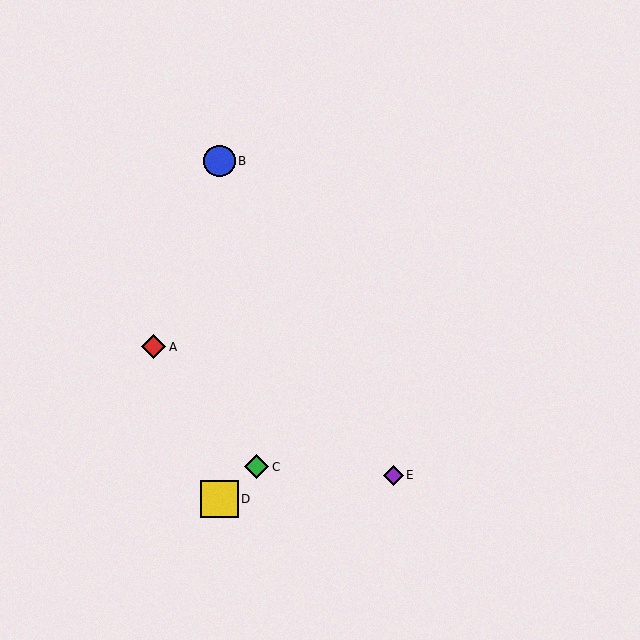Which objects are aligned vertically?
Objects B, D are aligned vertically.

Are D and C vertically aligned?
No, D is at x≈220 and C is at x≈257.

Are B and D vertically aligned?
Yes, both are at x≈220.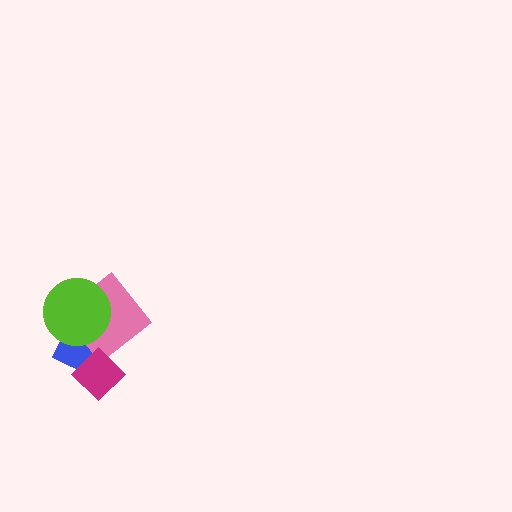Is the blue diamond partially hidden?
Yes, it is partially covered by another shape.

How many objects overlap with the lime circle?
2 objects overlap with the lime circle.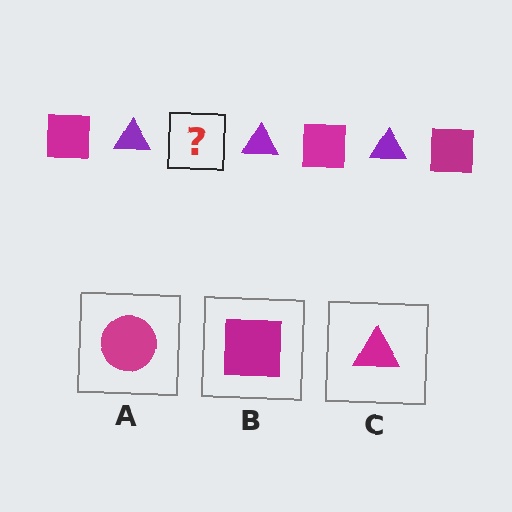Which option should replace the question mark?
Option B.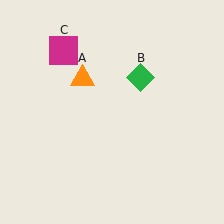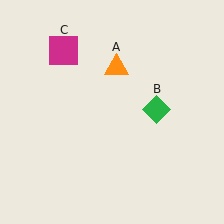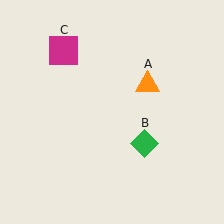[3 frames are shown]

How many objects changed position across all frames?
2 objects changed position: orange triangle (object A), green diamond (object B).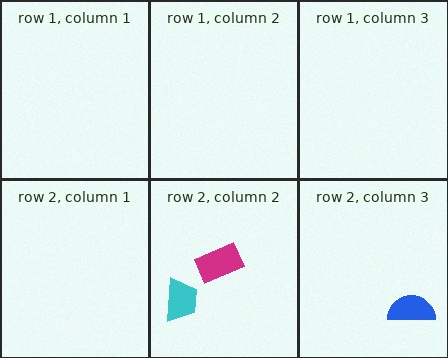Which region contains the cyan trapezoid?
The row 2, column 2 region.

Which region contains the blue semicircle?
The row 2, column 3 region.